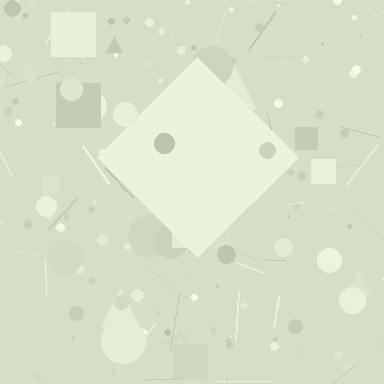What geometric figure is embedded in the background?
A diamond is embedded in the background.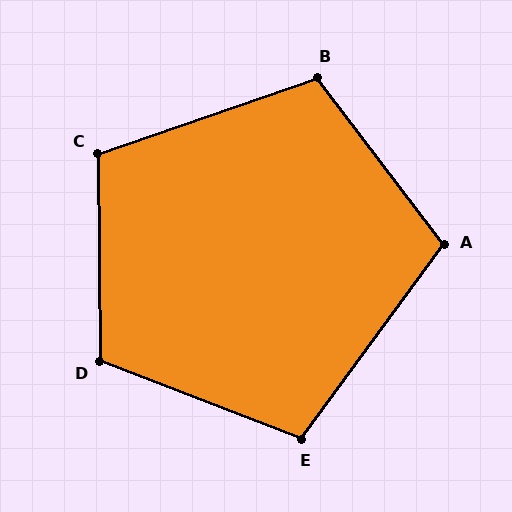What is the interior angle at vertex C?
Approximately 109 degrees (obtuse).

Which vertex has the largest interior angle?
D, at approximately 112 degrees.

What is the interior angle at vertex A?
Approximately 106 degrees (obtuse).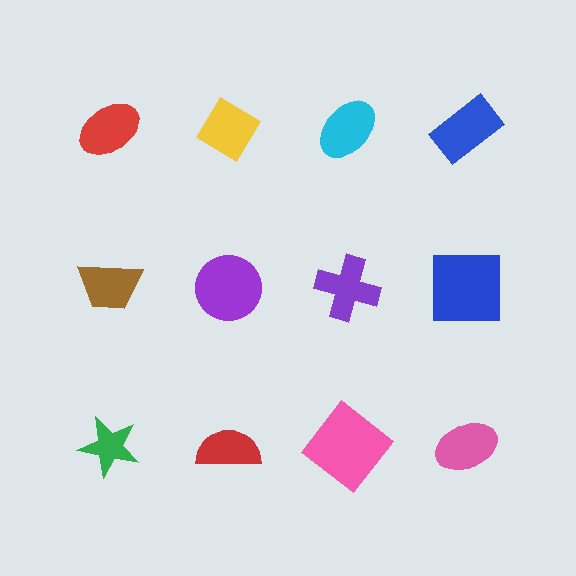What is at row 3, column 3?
A pink diamond.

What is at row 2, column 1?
A brown trapezoid.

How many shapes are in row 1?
4 shapes.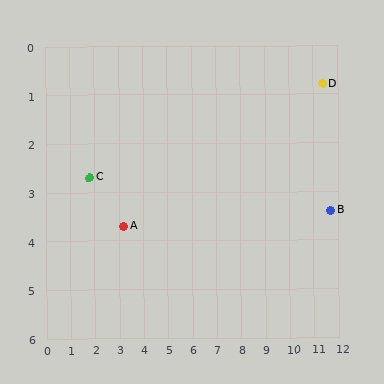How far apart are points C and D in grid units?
Points C and D are about 9.8 grid units apart.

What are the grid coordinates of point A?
Point A is at approximately (3.2, 3.7).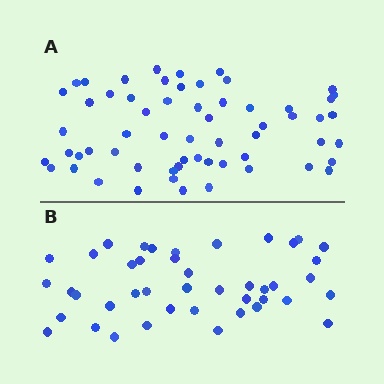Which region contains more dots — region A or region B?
Region A (the top region) has more dots.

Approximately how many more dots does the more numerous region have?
Region A has approximately 15 more dots than region B.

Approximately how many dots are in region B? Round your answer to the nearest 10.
About 40 dots. (The exact count is 43, which rounds to 40.)